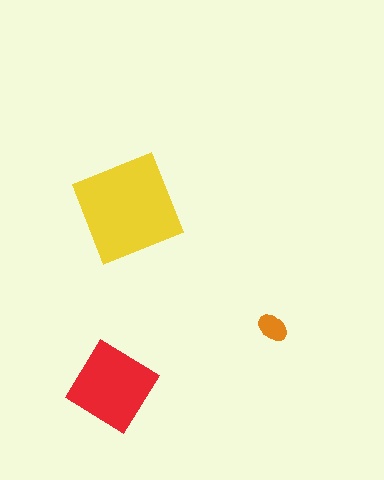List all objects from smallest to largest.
The orange ellipse, the red diamond, the yellow diamond.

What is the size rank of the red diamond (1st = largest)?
2nd.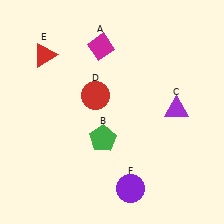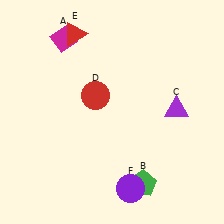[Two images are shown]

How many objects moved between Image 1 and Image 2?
3 objects moved between the two images.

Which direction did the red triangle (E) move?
The red triangle (E) moved right.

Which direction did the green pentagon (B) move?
The green pentagon (B) moved down.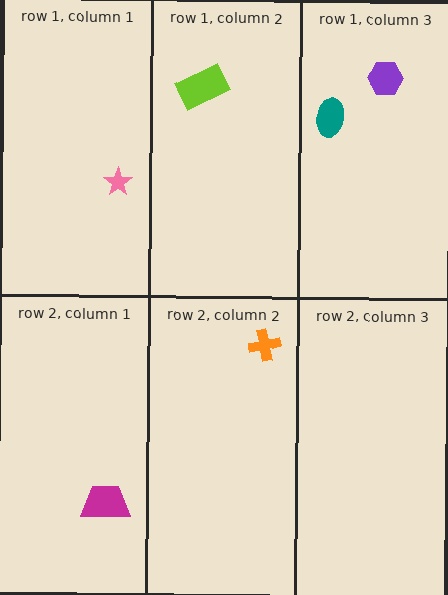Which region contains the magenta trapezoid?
The row 2, column 1 region.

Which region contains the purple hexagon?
The row 1, column 3 region.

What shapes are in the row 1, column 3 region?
The purple hexagon, the teal ellipse.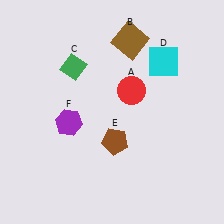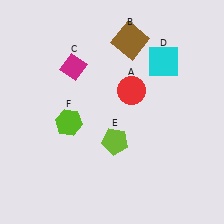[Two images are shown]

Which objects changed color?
C changed from green to magenta. E changed from brown to lime. F changed from purple to lime.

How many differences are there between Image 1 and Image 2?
There are 3 differences between the two images.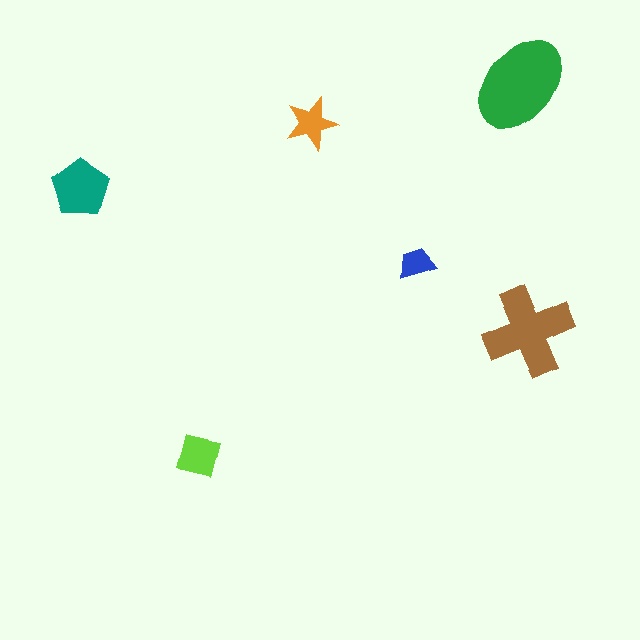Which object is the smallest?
The blue trapezoid.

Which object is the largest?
The green ellipse.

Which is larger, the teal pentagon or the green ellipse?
The green ellipse.